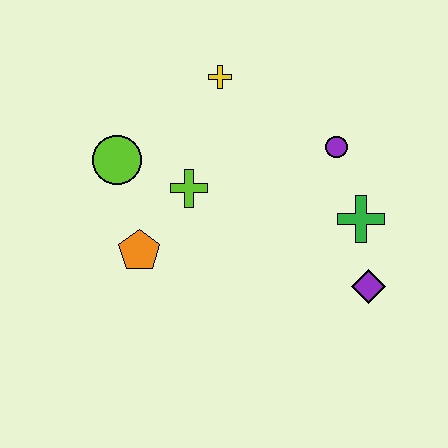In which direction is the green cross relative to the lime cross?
The green cross is to the right of the lime cross.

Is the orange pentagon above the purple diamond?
Yes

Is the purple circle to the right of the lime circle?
Yes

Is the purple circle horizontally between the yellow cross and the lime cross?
No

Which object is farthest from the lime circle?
The purple diamond is farthest from the lime circle.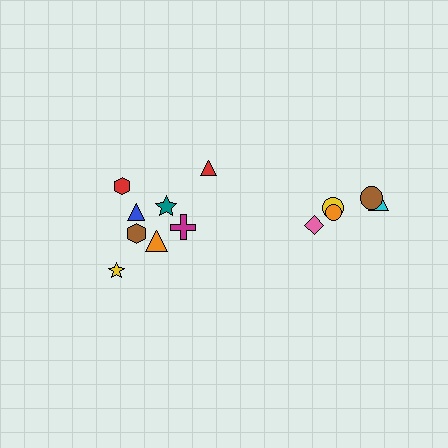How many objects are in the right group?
There are 5 objects.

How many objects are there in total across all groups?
There are 13 objects.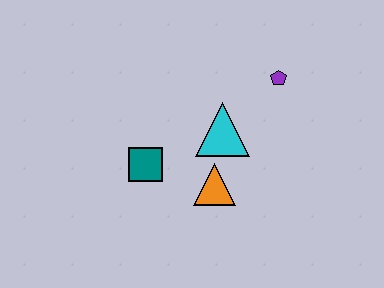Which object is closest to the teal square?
The orange triangle is closest to the teal square.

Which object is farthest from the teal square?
The purple pentagon is farthest from the teal square.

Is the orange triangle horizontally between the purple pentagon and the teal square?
Yes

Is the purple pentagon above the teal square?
Yes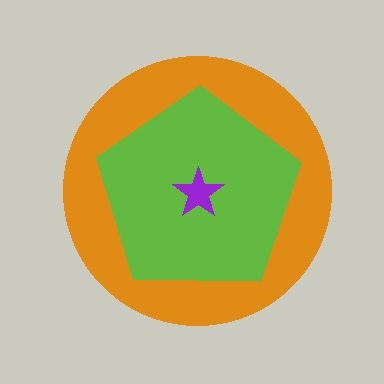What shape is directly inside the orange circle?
The lime pentagon.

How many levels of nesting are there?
3.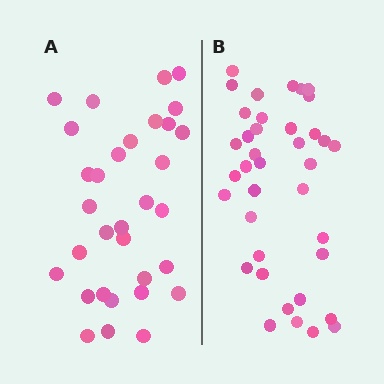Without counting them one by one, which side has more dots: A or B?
Region B (the right region) has more dots.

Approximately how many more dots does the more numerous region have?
Region B has about 6 more dots than region A.